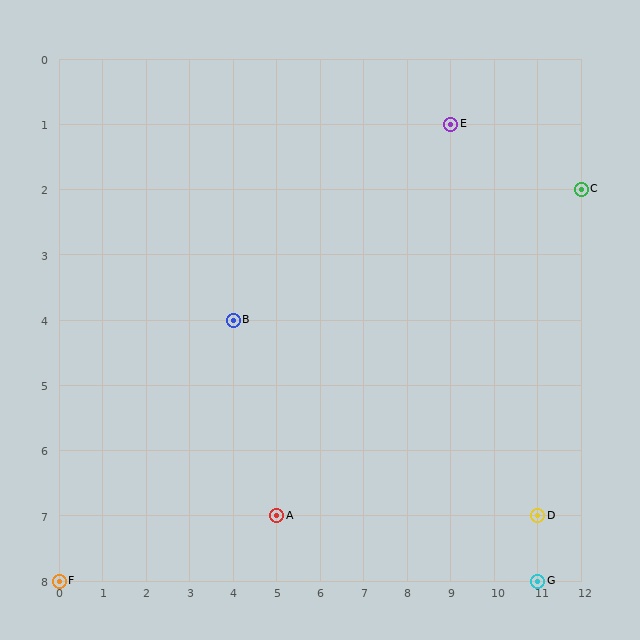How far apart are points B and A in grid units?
Points B and A are 1 column and 3 rows apart (about 3.2 grid units diagonally).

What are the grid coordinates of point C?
Point C is at grid coordinates (12, 2).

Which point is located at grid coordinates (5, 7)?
Point A is at (5, 7).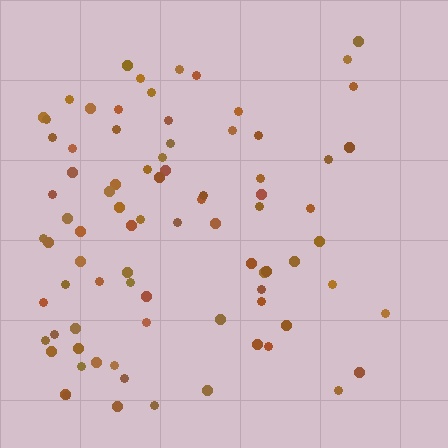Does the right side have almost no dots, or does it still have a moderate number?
Still a moderate number, just noticeably fewer than the left.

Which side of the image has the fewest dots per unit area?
The right.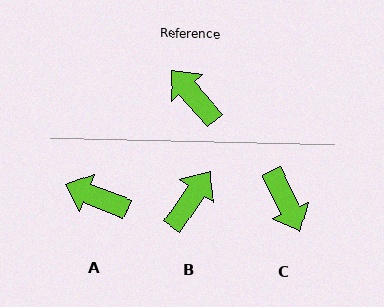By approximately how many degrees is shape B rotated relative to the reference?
Approximately 76 degrees clockwise.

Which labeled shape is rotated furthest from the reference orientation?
C, about 165 degrees away.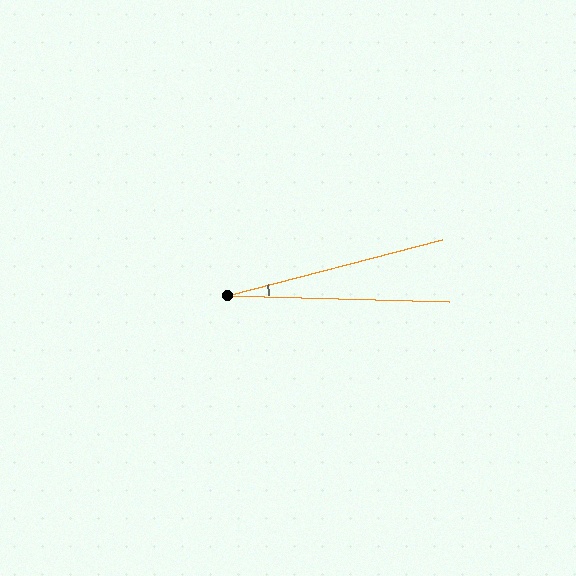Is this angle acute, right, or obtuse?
It is acute.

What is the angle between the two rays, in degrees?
Approximately 16 degrees.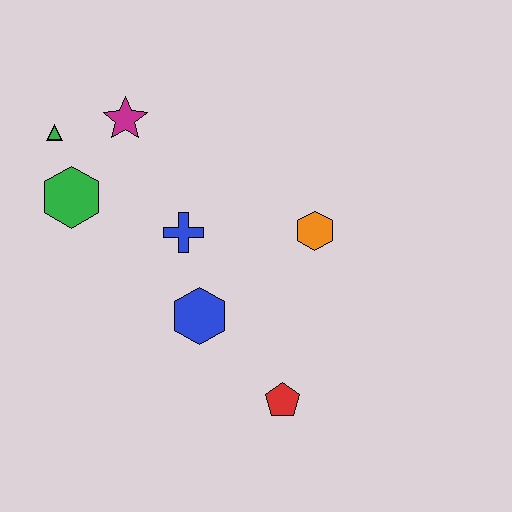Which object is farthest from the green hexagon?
The red pentagon is farthest from the green hexagon.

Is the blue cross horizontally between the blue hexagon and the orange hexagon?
No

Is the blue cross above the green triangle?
No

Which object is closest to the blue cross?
The blue hexagon is closest to the blue cross.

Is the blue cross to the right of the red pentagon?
No